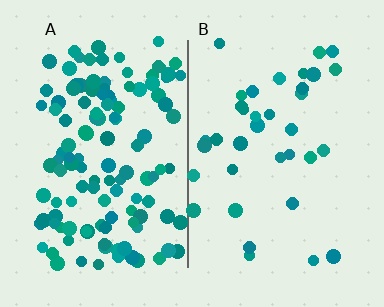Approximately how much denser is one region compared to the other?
Approximately 3.5× — region A over region B.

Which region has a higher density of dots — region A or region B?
A (the left).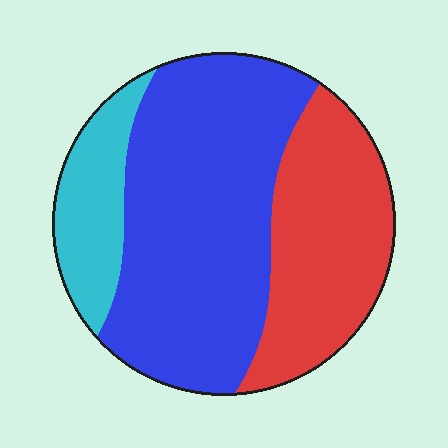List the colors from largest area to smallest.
From largest to smallest: blue, red, cyan.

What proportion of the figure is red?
Red covers roughly 30% of the figure.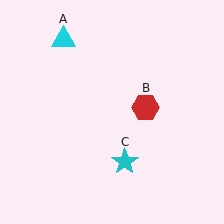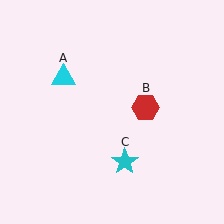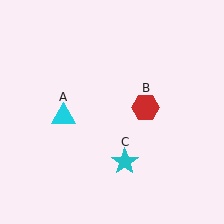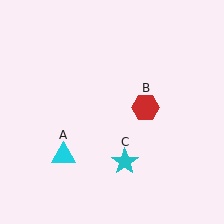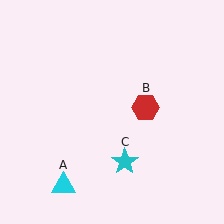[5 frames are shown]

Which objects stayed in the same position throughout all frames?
Red hexagon (object B) and cyan star (object C) remained stationary.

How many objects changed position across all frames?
1 object changed position: cyan triangle (object A).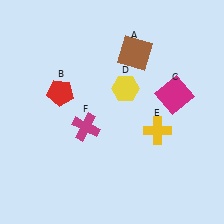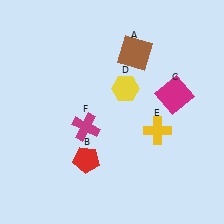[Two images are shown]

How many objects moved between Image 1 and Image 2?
1 object moved between the two images.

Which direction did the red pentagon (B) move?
The red pentagon (B) moved down.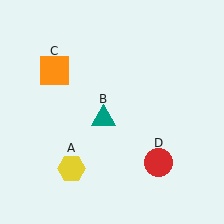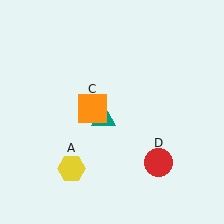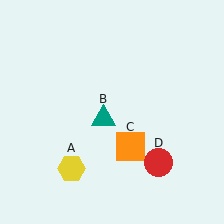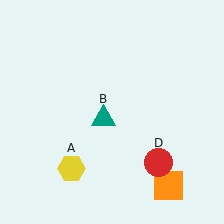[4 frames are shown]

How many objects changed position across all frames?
1 object changed position: orange square (object C).